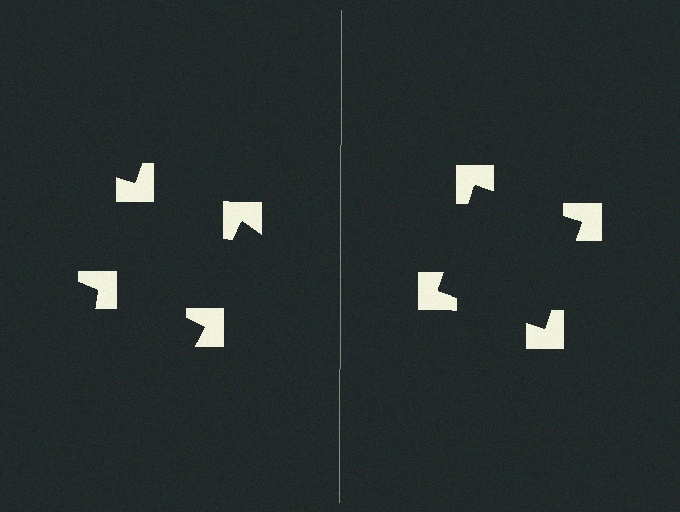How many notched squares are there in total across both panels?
8 — 4 on each side.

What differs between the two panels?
The notched squares are positioned identically on both sides; only the wedge orientations differ. On the right they align to a square; on the left they are misaligned.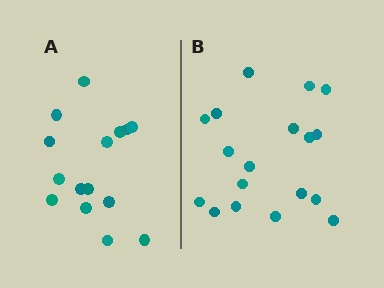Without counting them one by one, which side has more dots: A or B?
Region B (the right region) has more dots.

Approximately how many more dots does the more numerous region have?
Region B has just a few more — roughly 2 or 3 more dots than region A.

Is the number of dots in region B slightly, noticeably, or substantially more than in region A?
Region B has only slightly more — the two regions are fairly close. The ratio is roughly 1.2 to 1.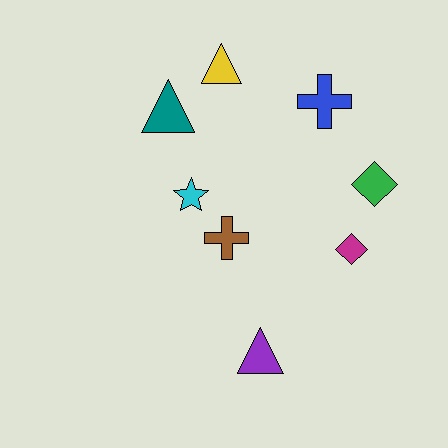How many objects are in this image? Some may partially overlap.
There are 8 objects.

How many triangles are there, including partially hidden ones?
There are 3 triangles.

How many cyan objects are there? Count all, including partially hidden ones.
There is 1 cyan object.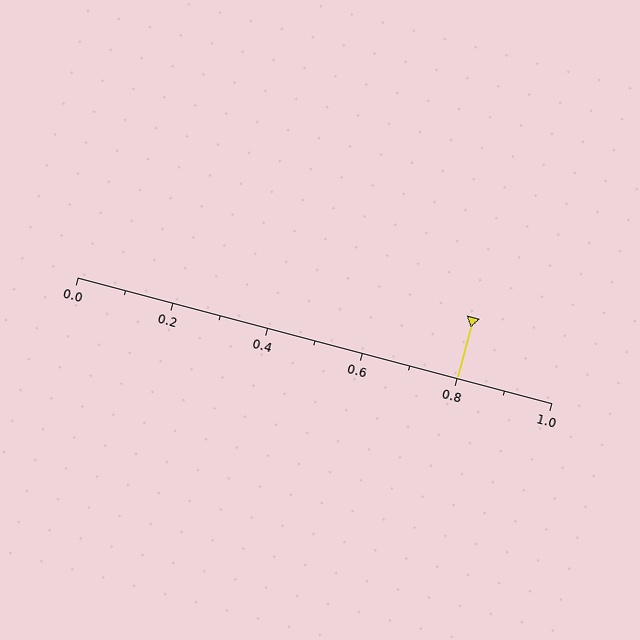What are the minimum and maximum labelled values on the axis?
The axis runs from 0.0 to 1.0.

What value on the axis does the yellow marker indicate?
The marker indicates approximately 0.8.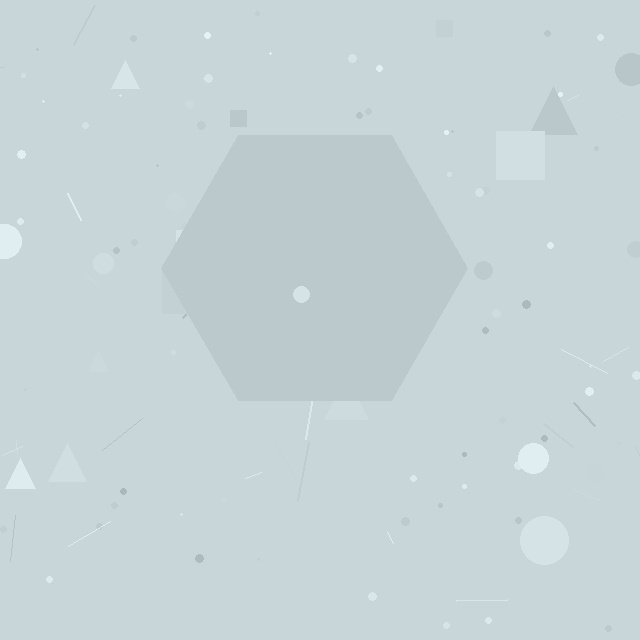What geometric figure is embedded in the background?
A hexagon is embedded in the background.